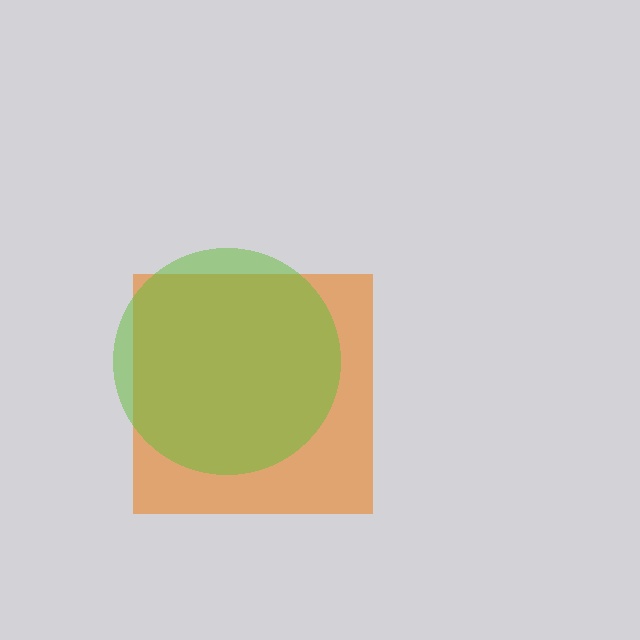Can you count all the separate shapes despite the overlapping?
Yes, there are 2 separate shapes.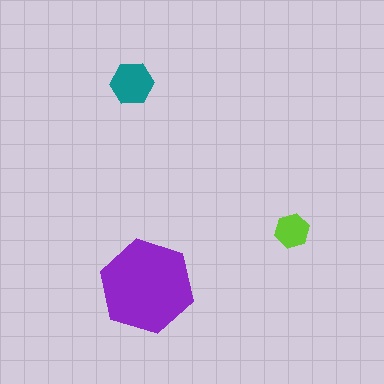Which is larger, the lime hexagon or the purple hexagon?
The purple one.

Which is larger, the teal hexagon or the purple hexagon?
The purple one.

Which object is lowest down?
The purple hexagon is bottommost.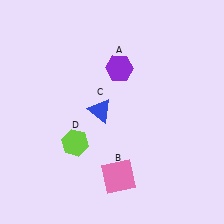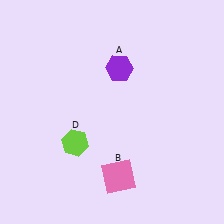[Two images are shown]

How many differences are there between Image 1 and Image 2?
There is 1 difference between the two images.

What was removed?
The blue triangle (C) was removed in Image 2.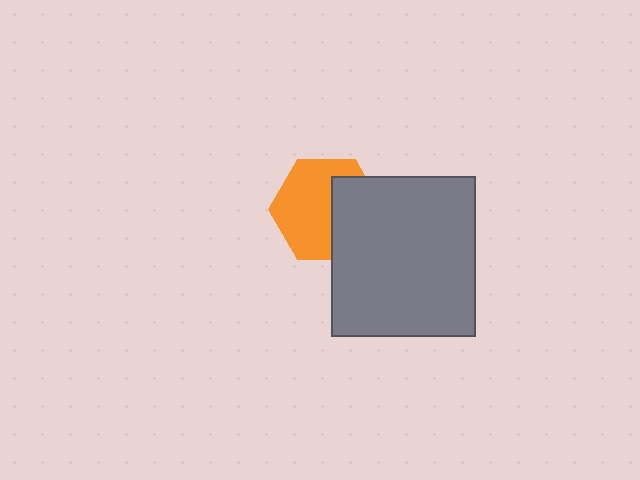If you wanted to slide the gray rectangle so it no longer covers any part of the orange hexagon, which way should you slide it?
Slide it right — that is the most direct way to separate the two shapes.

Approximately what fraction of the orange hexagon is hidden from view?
Roughly 39% of the orange hexagon is hidden behind the gray rectangle.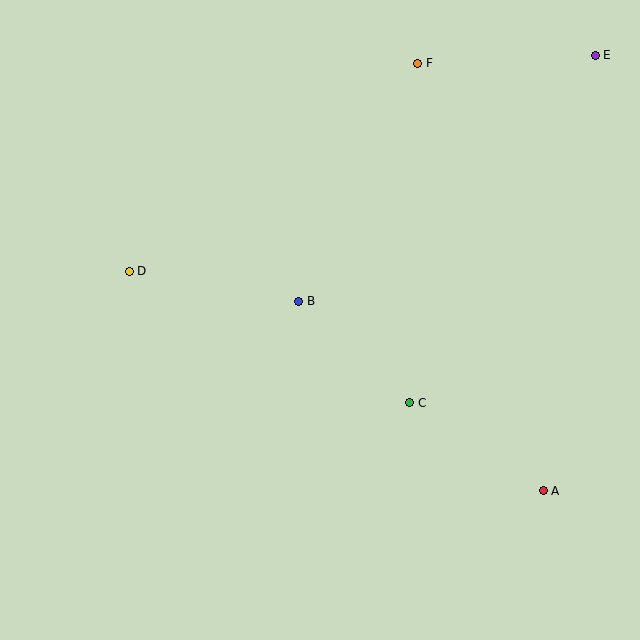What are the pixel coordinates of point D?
Point D is at (129, 271).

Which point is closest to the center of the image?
Point B at (299, 301) is closest to the center.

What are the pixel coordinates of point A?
Point A is at (543, 491).